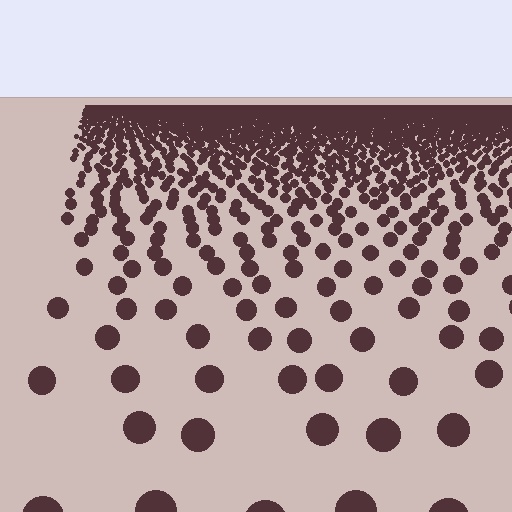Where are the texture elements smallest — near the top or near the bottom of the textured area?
Near the top.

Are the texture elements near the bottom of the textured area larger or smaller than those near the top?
Larger. Near the bottom, elements are closer to the viewer and appear at a bigger on-screen size.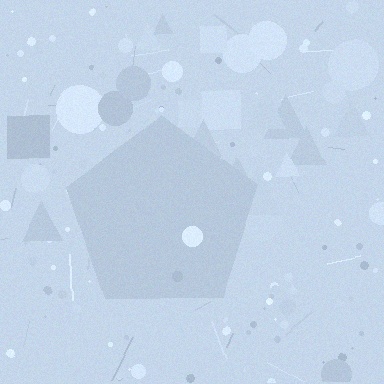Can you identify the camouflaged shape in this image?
The camouflaged shape is a pentagon.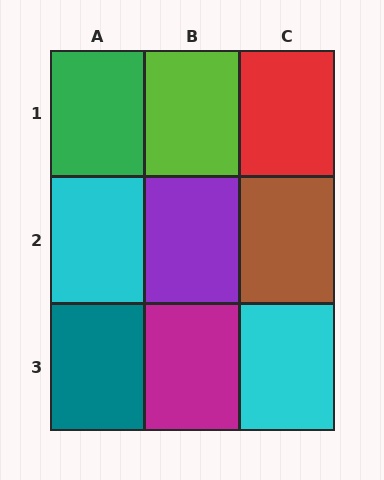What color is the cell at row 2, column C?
Brown.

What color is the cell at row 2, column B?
Purple.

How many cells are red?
1 cell is red.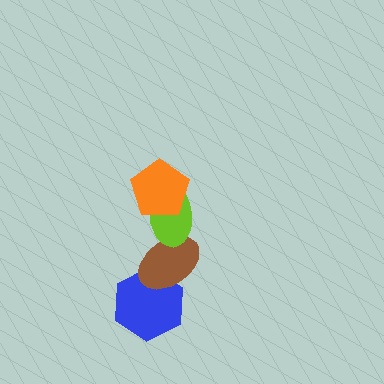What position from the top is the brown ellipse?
The brown ellipse is 3rd from the top.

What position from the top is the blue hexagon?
The blue hexagon is 4th from the top.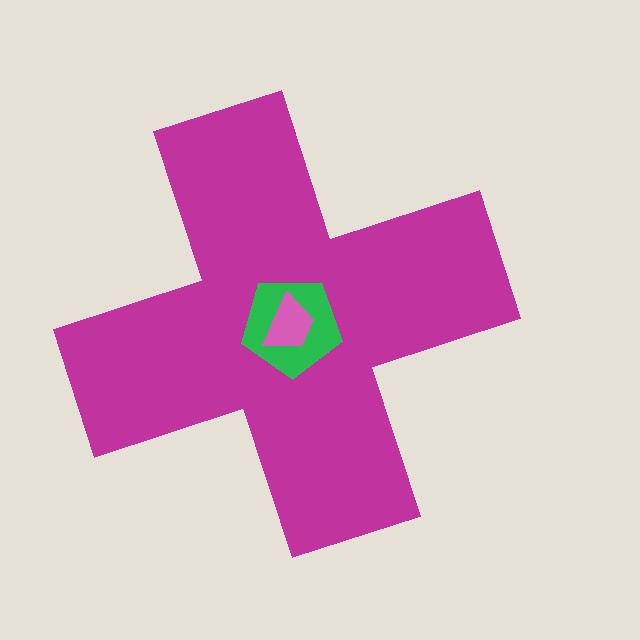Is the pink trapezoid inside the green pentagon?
Yes.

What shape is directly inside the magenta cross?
The green pentagon.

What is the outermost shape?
The magenta cross.